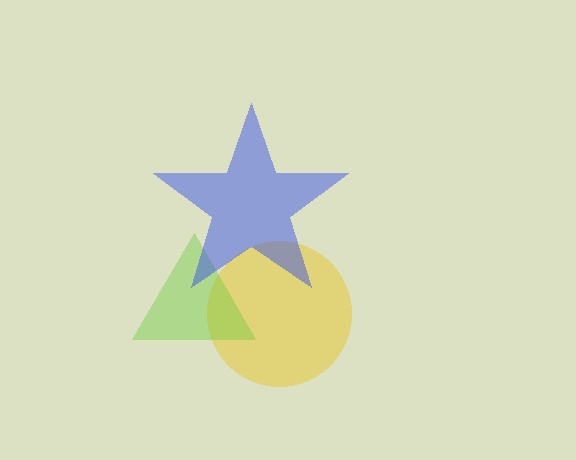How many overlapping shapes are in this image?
There are 3 overlapping shapes in the image.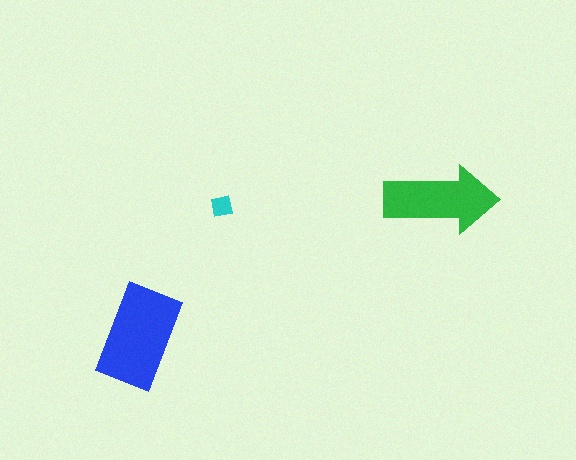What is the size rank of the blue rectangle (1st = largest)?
1st.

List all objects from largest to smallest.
The blue rectangle, the green arrow, the cyan square.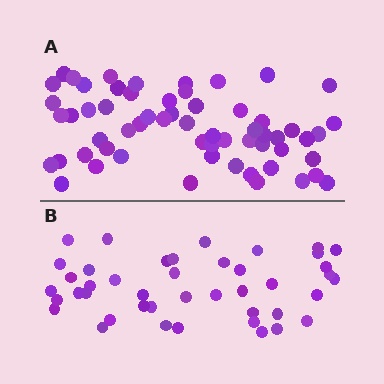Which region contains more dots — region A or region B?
Region A (the top region) has more dots.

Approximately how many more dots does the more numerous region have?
Region A has approximately 15 more dots than region B.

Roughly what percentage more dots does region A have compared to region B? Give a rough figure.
About 40% more.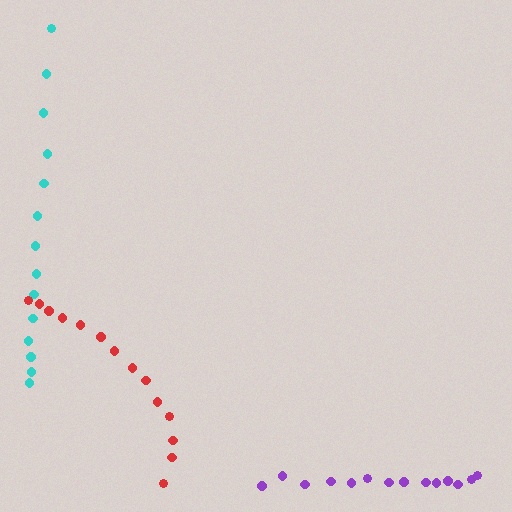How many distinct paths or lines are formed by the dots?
There are 3 distinct paths.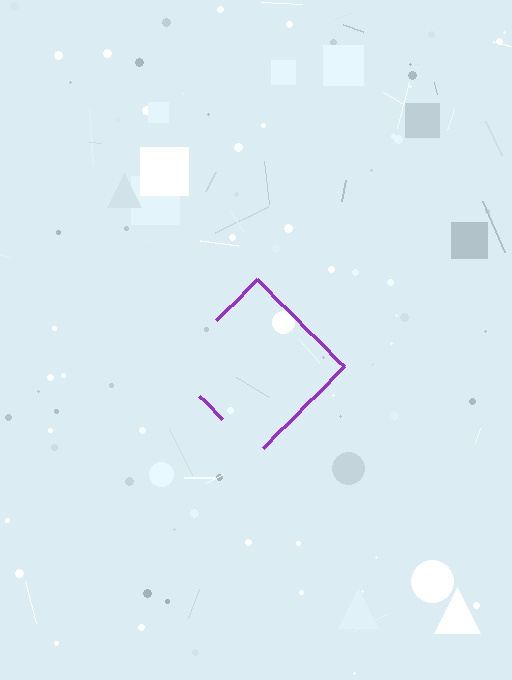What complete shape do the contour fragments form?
The contour fragments form a diamond.